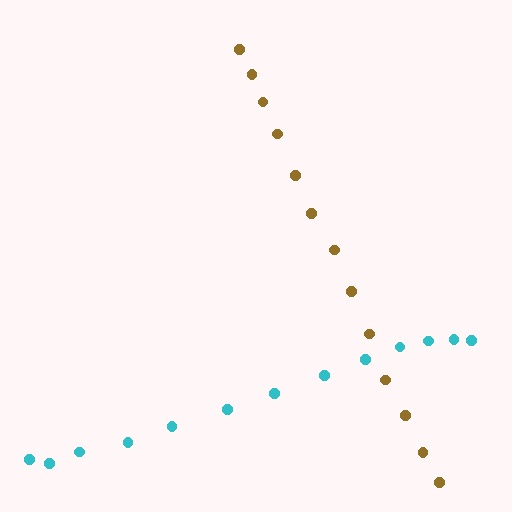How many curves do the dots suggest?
There are 2 distinct paths.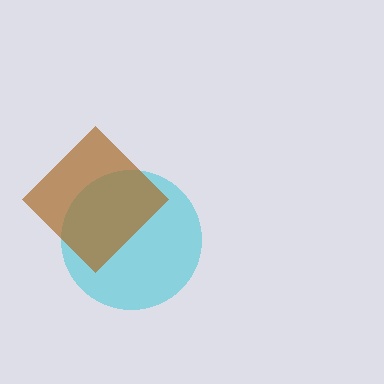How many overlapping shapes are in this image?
There are 2 overlapping shapes in the image.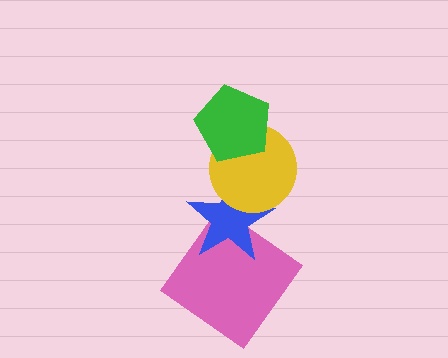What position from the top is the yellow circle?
The yellow circle is 2nd from the top.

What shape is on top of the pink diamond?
The blue star is on top of the pink diamond.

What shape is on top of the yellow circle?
The green pentagon is on top of the yellow circle.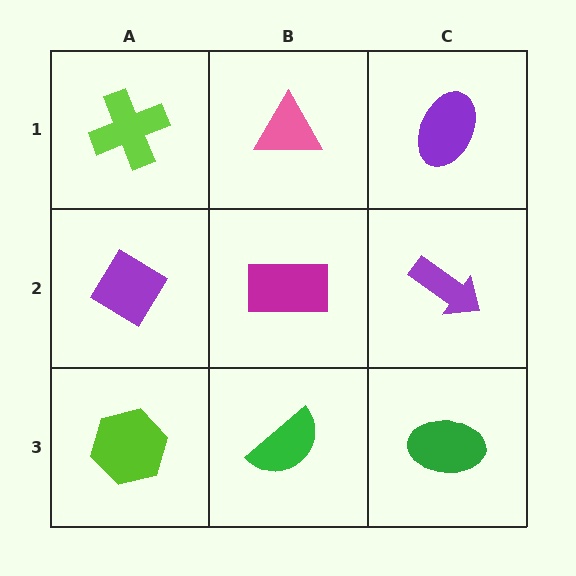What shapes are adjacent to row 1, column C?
A purple arrow (row 2, column C), a pink triangle (row 1, column B).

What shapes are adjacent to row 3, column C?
A purple arrow (row 2, column C), a green semicircle (row 3, column B).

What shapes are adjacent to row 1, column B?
A magenta rectangle (row 2, column B), a lime cross (row 1, column A), a purple ellipse (row 1, column C).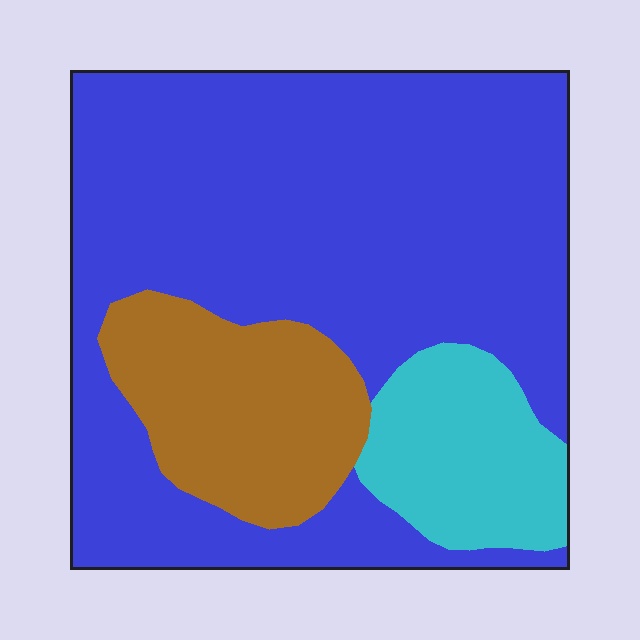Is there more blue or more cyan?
Blue.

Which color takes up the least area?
Cyan, at roughly 15%.